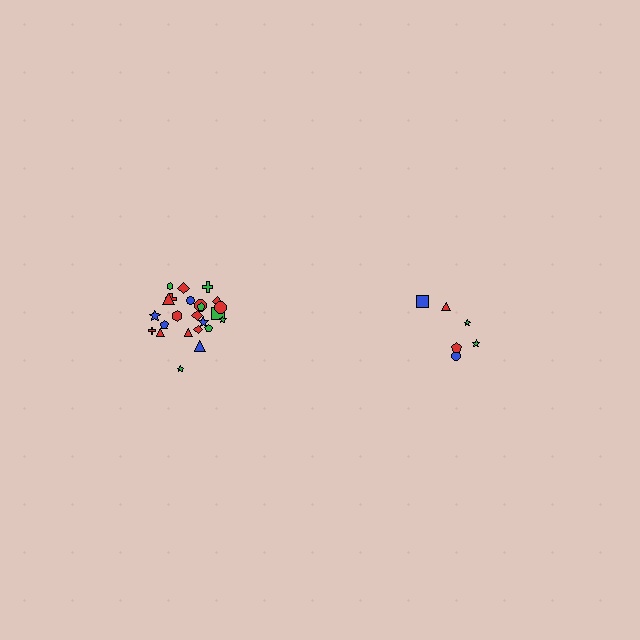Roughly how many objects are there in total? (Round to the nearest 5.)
Roughly 30 objects in total.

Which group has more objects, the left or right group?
The left group.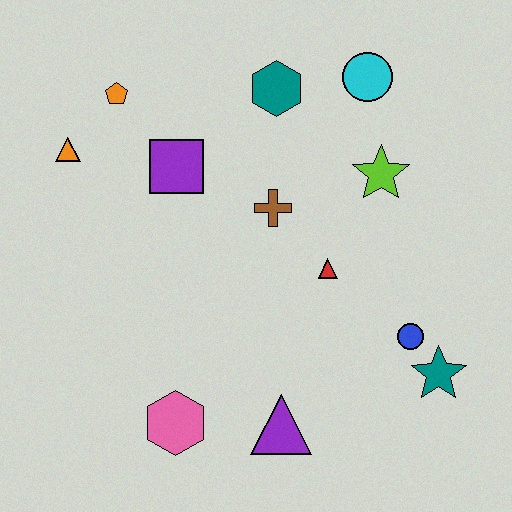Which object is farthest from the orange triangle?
The teal star is farthest from the orange triangle.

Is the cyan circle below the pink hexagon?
No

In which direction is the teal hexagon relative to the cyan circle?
The teal hexagon is to the left of the cyan circle.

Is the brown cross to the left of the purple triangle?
Yes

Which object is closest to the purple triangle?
The pink hexagon is closest to the purple triangle.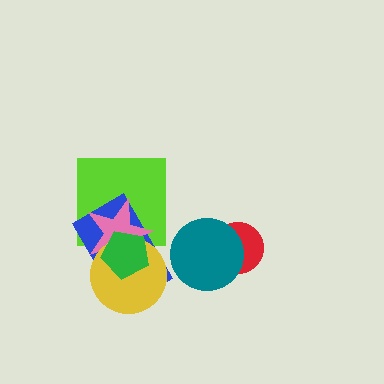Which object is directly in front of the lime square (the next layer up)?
The blue rectangle is directly in front of the lime square.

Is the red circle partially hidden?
Yes, it is partially covered by another shape.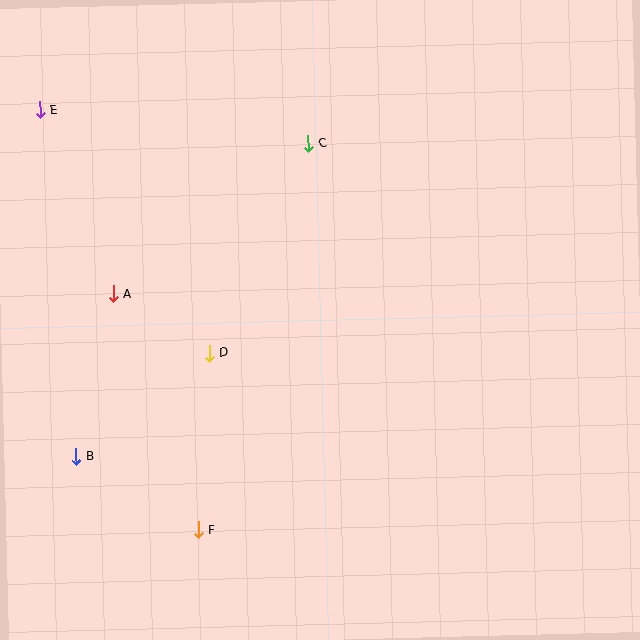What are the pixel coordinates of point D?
Point D is at (209, 353).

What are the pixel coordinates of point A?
Point A is at (113, 294).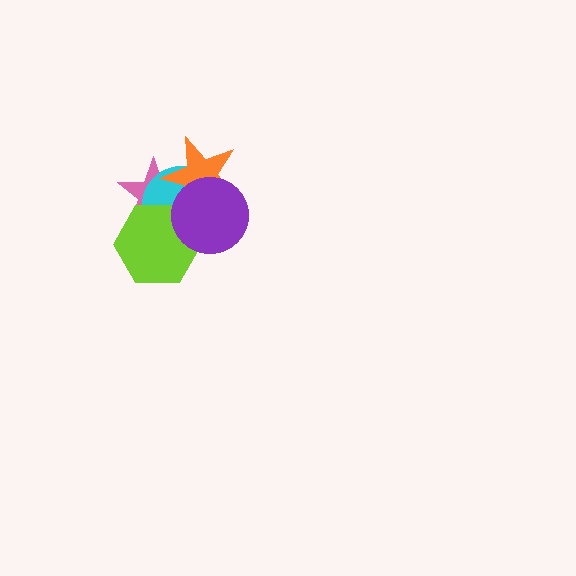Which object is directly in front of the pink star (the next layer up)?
The cyan circle is directly in front of the pink star.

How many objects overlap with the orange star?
3 objects overlap with the orange star.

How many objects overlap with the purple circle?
4 objects overlap with the purple circle.